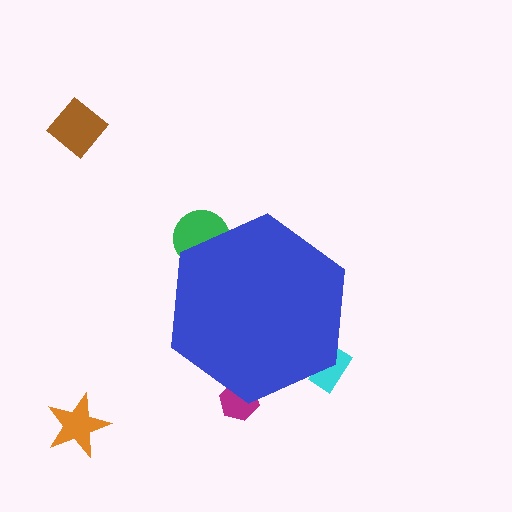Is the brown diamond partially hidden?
No, the brown diamond is fully visible.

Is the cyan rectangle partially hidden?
Yes, the cyan rectangle is partially hidden behind the blue hexagon.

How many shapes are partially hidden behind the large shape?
3 shapes are partially hidden.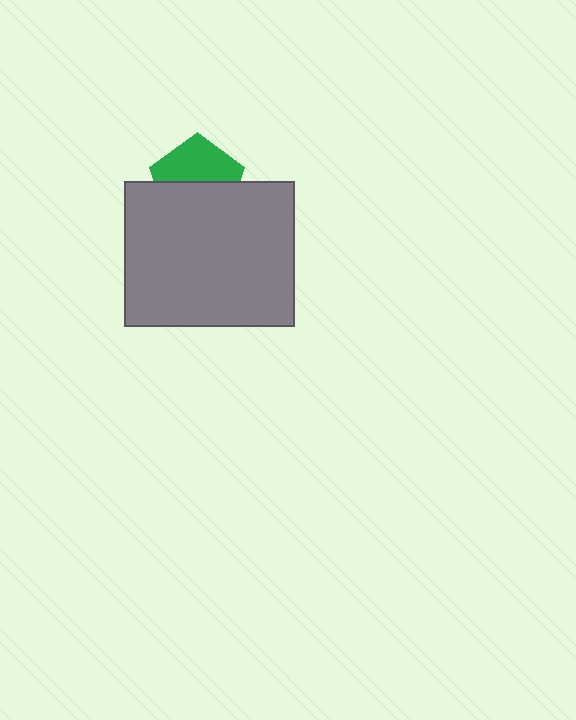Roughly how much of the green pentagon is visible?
About half of it is visible (roughly 49%).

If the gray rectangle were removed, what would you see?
You would see the complete green pentagon.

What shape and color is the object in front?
The object in front is a gray rectangle.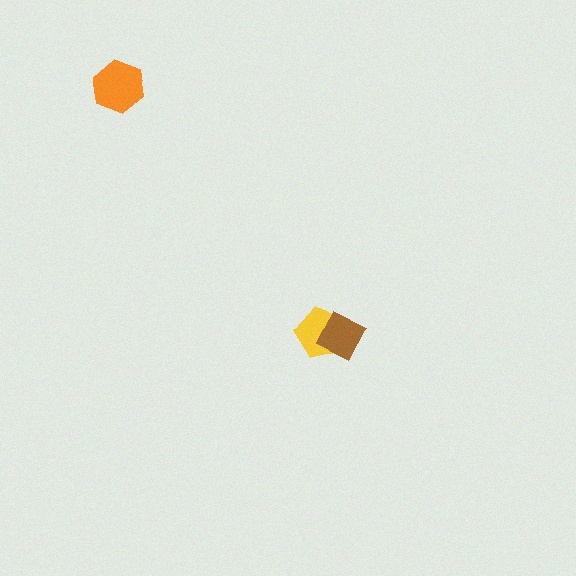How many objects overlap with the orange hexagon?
0 objects overlap with the orange hexagon.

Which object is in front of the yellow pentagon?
The brown diamond is in front of the yellow pentagon.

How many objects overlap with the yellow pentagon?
1 object overlaps with the yellow pentagon.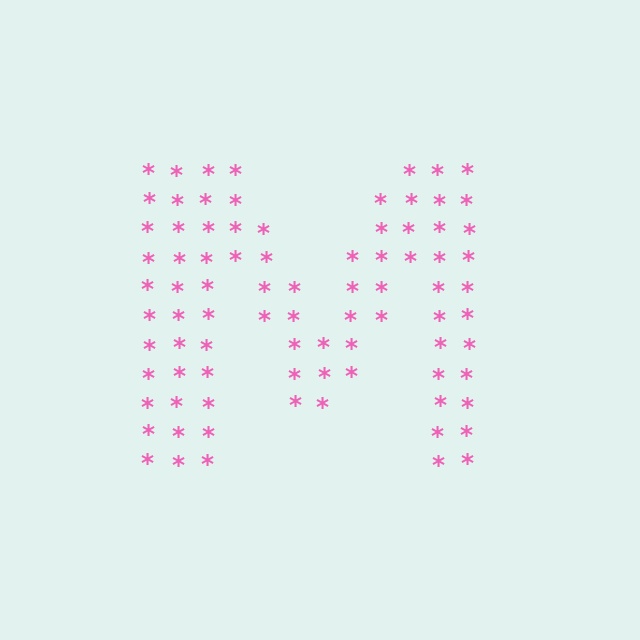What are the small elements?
The small elements are asterisks.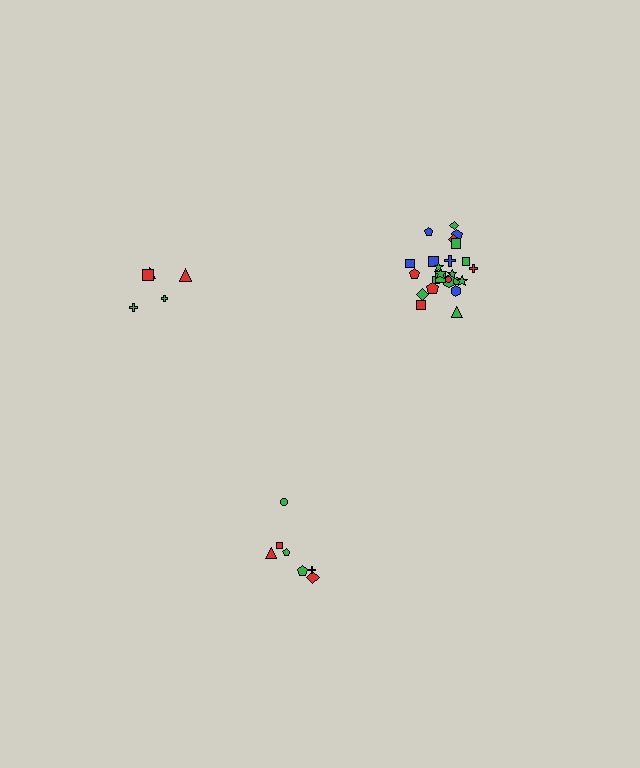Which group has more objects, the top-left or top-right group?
The top-right group.